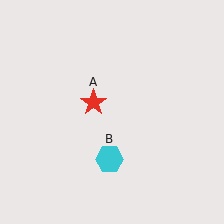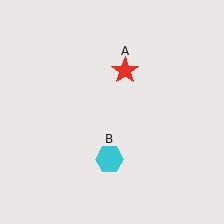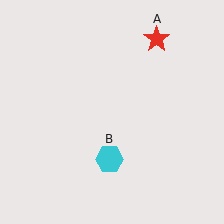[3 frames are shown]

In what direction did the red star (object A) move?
The red star (object A) moved up and to the right.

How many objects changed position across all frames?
1 object changed position: red star (object A).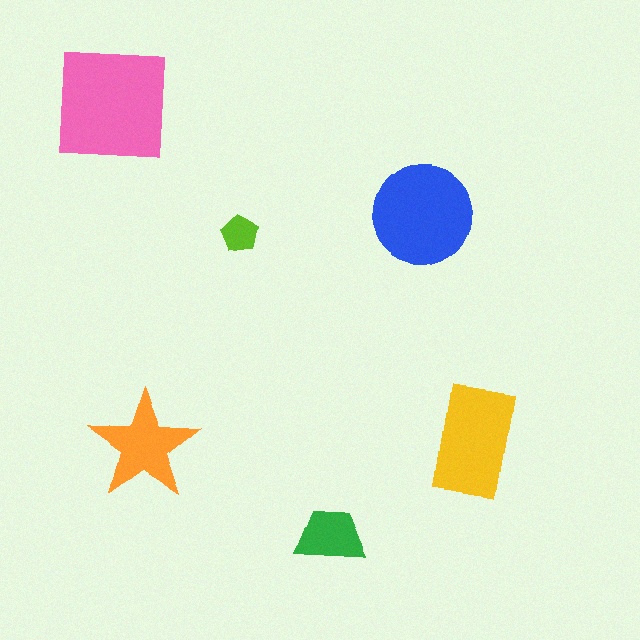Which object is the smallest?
The lime pentagon.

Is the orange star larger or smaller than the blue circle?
Smaller.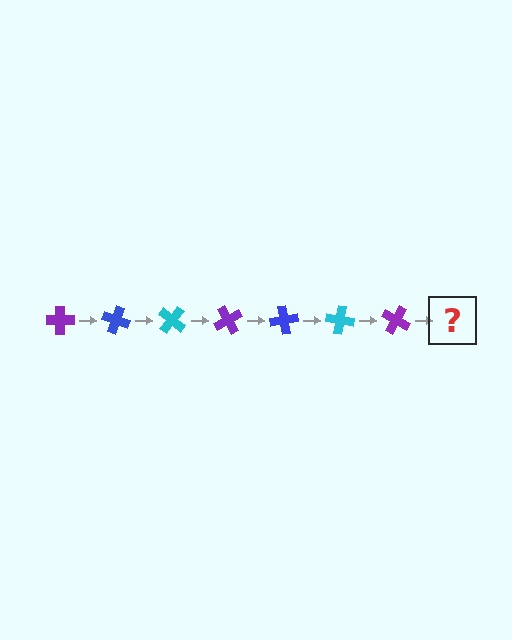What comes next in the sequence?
The next element should be a blue cross, rotated 140 degrees from the start.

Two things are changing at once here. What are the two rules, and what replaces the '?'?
The two rules are that it rotates 20 degrees each step and the color cycles through purple, blue, and cyan. The '?' should be a blue cross, rotated 140 degrees from the start.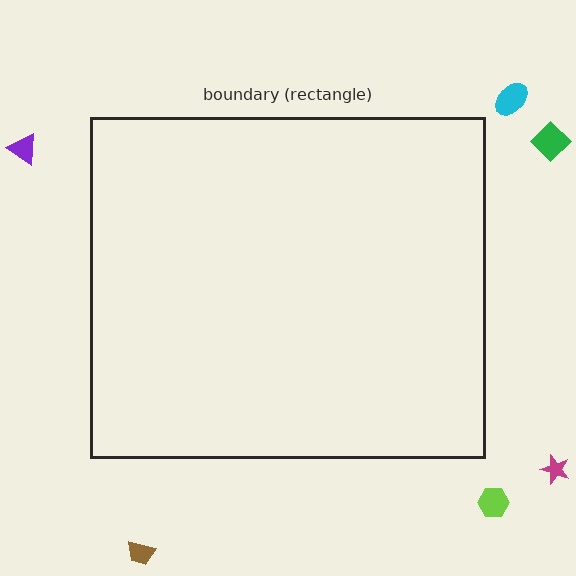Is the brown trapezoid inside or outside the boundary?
Outside.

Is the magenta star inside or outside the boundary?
Outside.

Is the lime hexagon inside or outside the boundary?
Outside.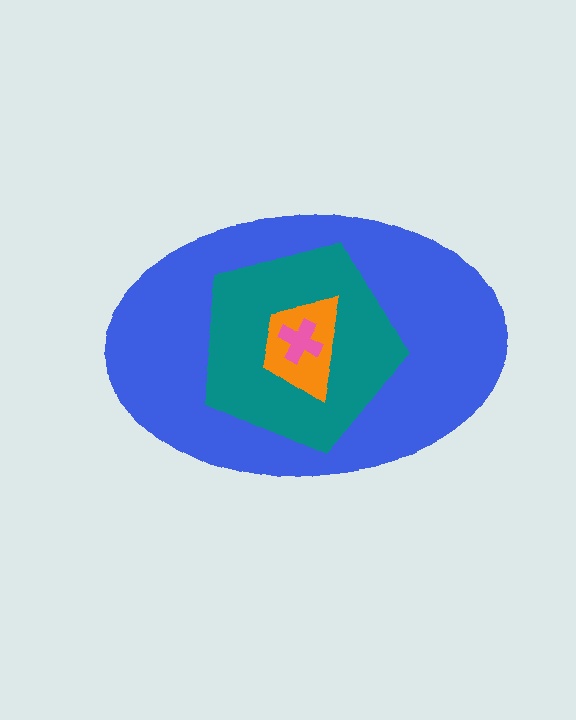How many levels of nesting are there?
4.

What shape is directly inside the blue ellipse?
The teal pentagon.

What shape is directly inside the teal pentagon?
The orange trapezoid.